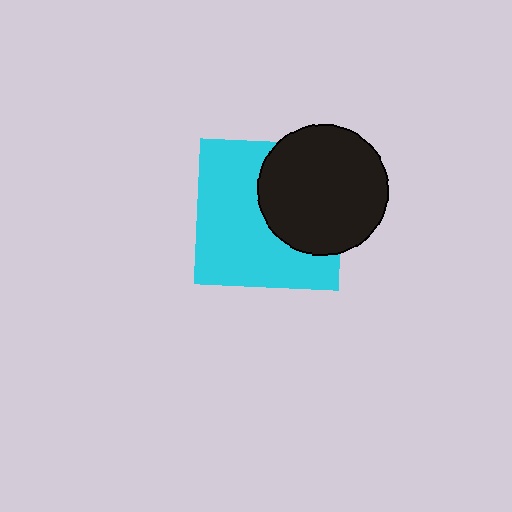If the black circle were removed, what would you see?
You would see the complete cyan square.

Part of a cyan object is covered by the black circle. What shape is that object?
It is a square.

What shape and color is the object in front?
The object in front is a black circle.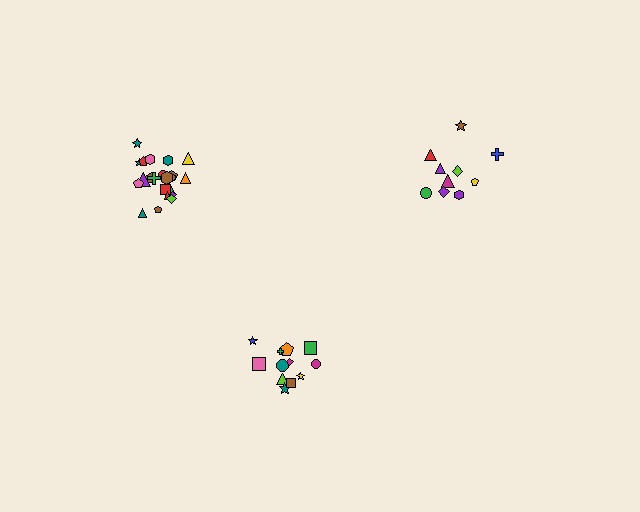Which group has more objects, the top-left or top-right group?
The top-left group.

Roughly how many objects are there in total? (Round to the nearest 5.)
Roughly 45 objects in total.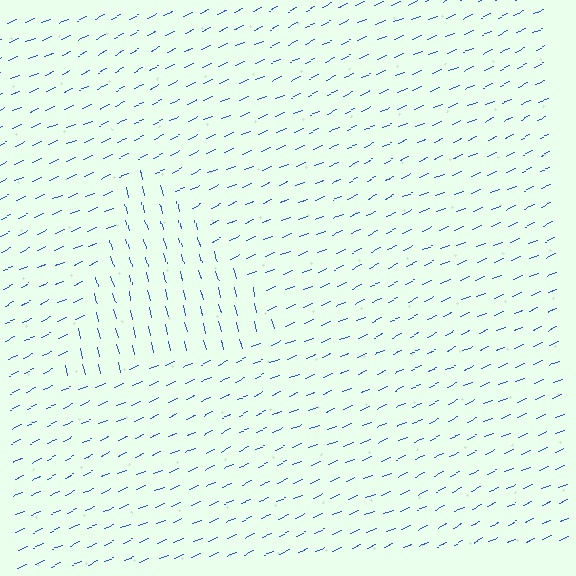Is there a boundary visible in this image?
Yes, there is a texture boundary formed by a change in line orientation.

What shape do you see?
I see a triangle.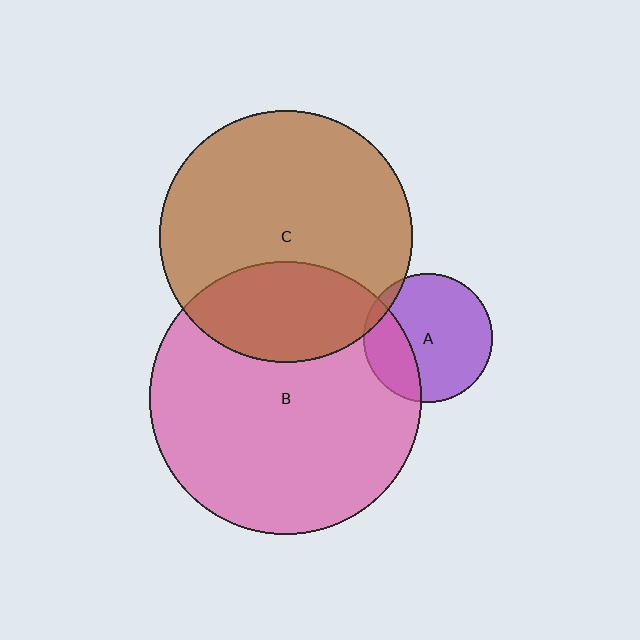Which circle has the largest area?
Circle B (pink).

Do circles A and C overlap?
Yes.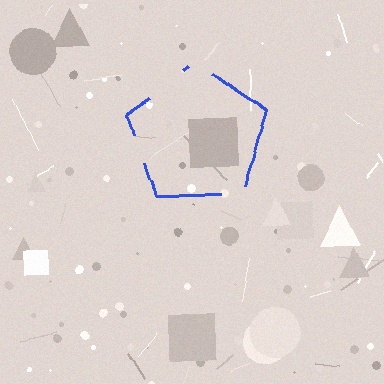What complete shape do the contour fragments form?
The contour fragments form a pentagon.